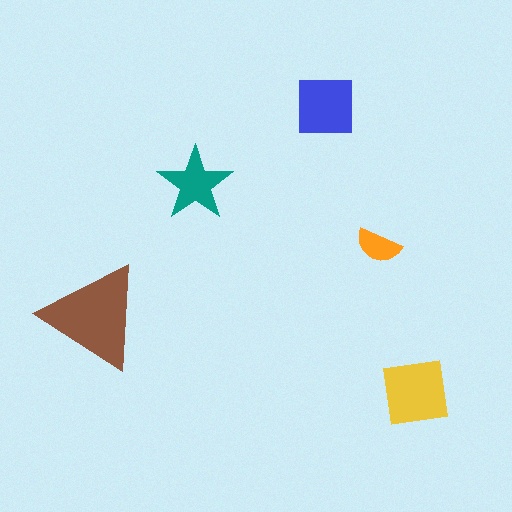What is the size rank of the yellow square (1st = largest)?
2nd.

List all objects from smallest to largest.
The orange semicircle, the teal star, the blue square, the yellow square, the brown triangle.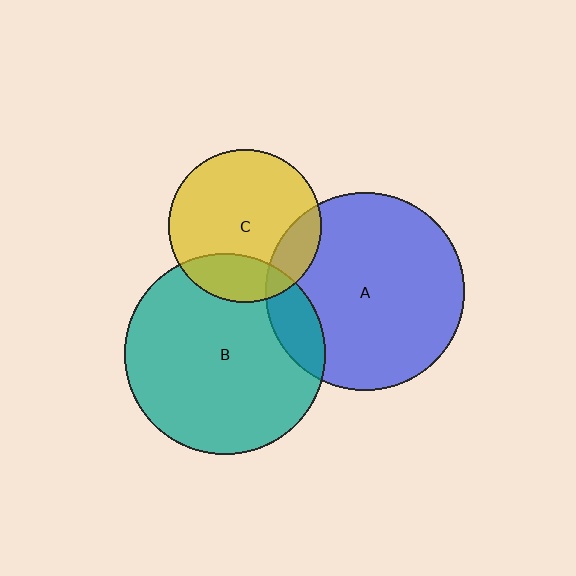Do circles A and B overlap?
Yes.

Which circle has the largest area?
Circle B (teal).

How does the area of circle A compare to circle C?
Approximately 1.7 times.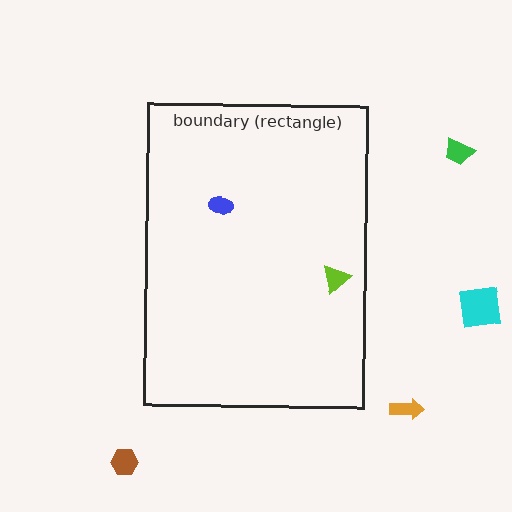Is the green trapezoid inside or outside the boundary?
Outside.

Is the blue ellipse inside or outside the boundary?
Inside.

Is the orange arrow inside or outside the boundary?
Outside.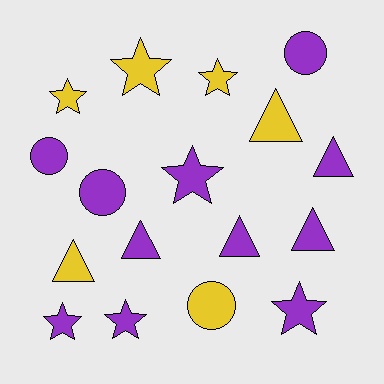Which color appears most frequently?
Purple, with 11 objects.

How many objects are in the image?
There are 17 objects.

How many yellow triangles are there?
There are 2 yellow triangles.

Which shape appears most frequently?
Star, with 7 objects.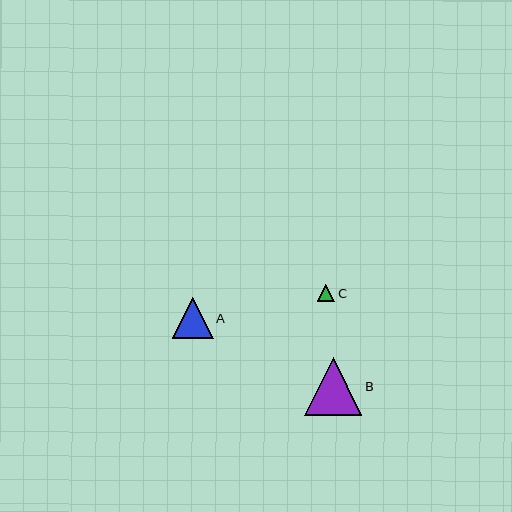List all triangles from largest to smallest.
From largest to smallest: B, A, C.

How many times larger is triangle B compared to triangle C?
Triangle B is approximately 3.4 times the size of triangle C.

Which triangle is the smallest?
Triangle C is the smallest with a size of approximately 17 pixels.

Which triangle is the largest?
Triangle B is the largest with a size of approximately 58 pixels.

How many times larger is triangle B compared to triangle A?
Triangle B is approximately 1.4 times the size of triangle A.